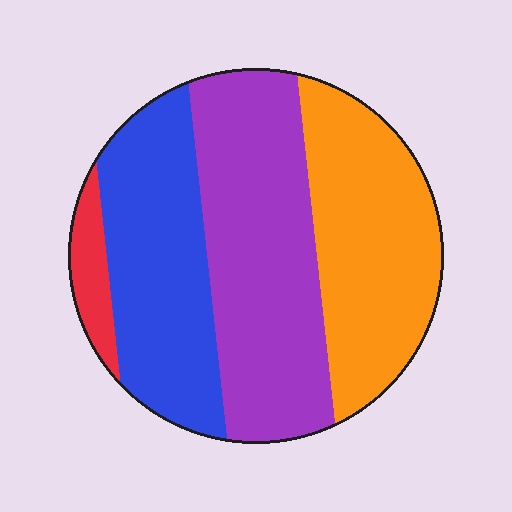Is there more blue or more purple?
Purple.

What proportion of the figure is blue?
Blue takes up about one quarter (1/4) of the figure.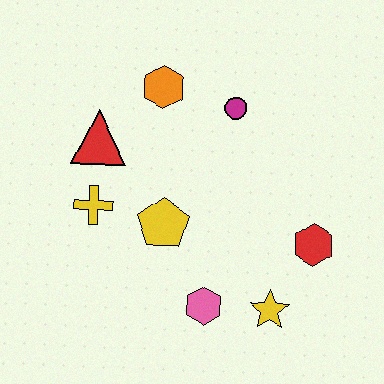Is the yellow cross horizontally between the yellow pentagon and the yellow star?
No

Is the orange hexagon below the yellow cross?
No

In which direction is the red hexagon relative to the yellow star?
The red hexagon is above the yellow star.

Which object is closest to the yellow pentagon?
The yellow cross is closest to the yellow pentagon.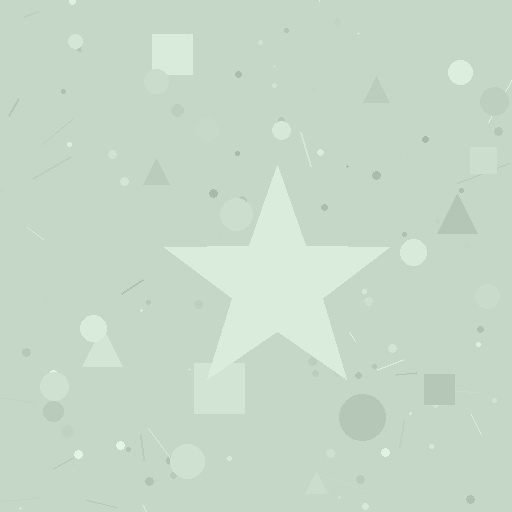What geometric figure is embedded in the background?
A star is embedded in the background.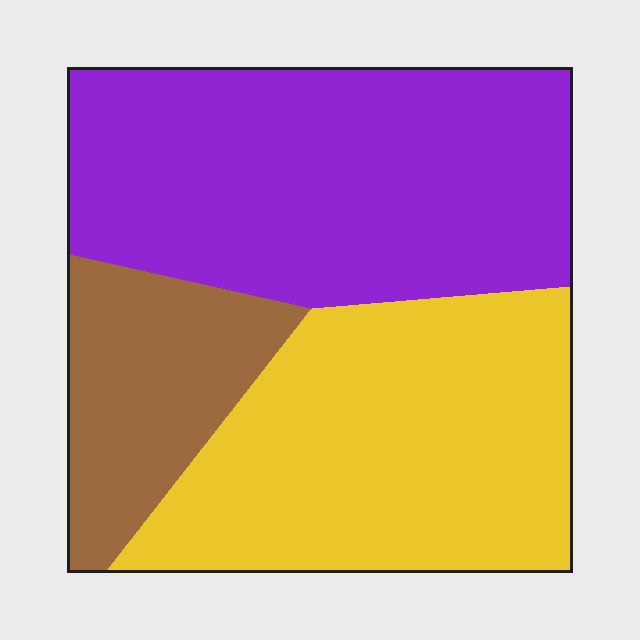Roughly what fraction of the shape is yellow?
Yellow covers about 40% of the shape.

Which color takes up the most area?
Purple, at roughly 45%.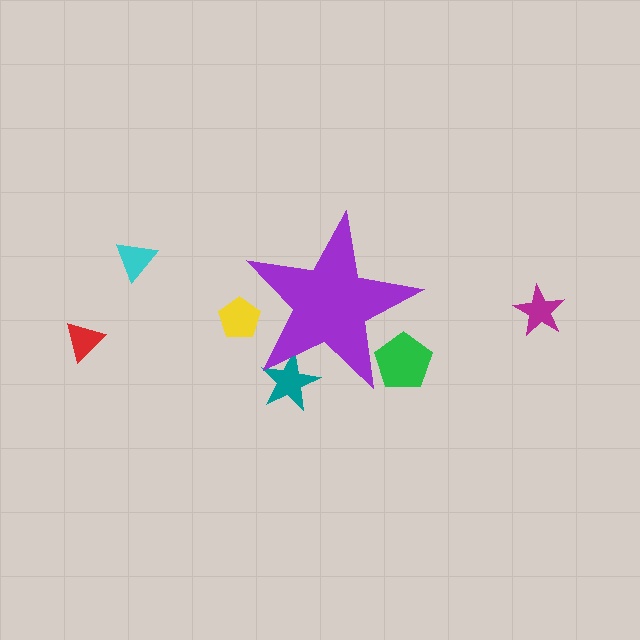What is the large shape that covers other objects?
A purple star.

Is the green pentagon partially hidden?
Yes, the green pentagon is partially hidden behind the purple star.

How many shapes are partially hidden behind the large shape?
3 shapes are partially hidden.